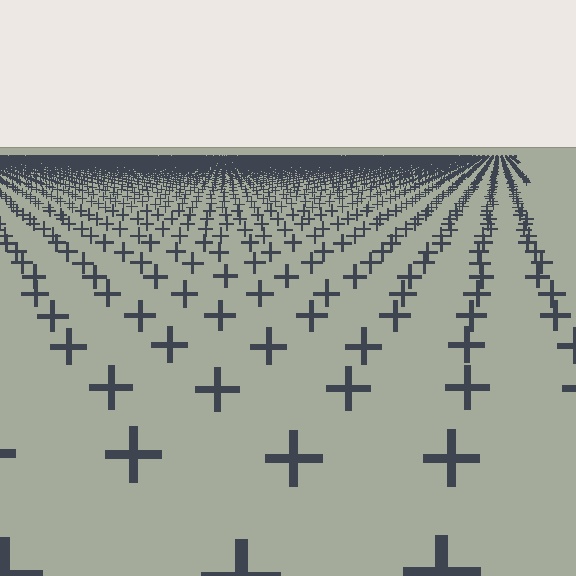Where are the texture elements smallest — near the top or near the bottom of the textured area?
Near the top.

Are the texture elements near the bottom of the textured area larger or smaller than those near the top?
Larger. Near the bottom, elements are closer to the viewer and appear at a bigger on-screen size.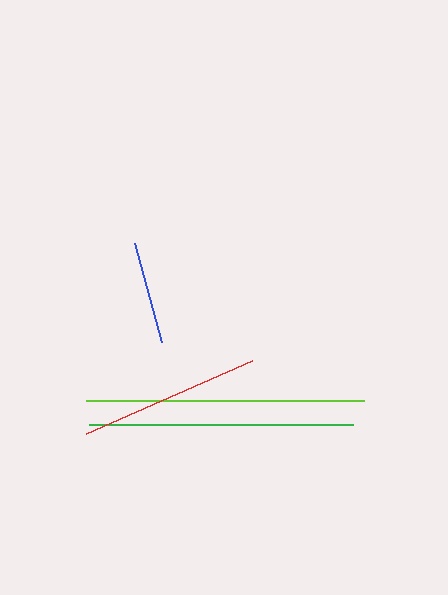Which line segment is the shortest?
The blue line is the shortest at approximately 103 pixels.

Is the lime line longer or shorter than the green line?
The lime line is longer than the green line.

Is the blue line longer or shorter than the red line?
The red line is longer than the blue line.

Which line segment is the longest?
The lime line is the longest at approximately 278 pixels.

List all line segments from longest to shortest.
From longest to shortest: lime, green, red, blue.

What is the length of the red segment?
The red segment is approximately 181 pixels long.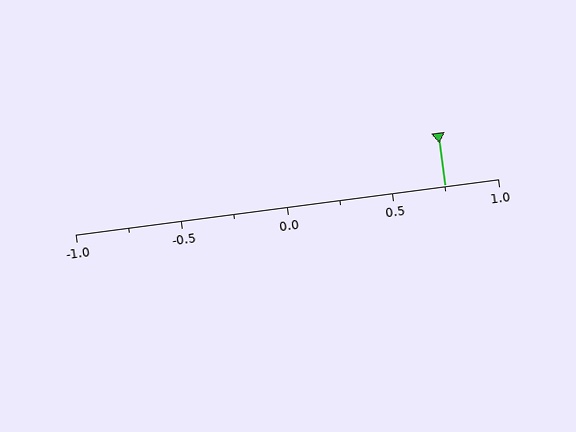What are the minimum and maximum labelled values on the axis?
The axis runs from -1.0 to 1.0.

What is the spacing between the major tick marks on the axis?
The major ticks are spaced 0.5 apart.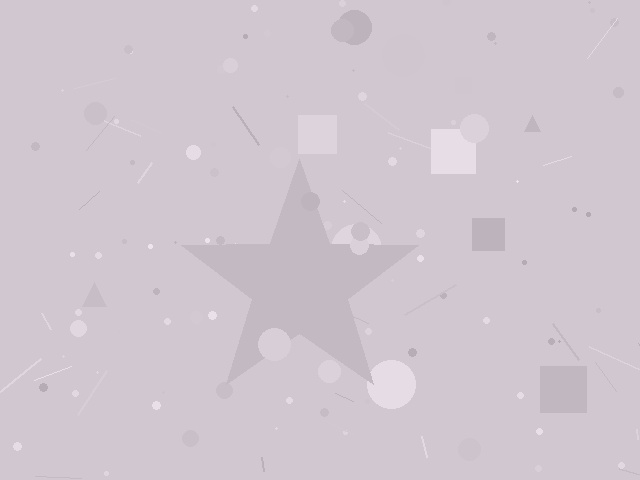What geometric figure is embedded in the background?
A star is embedded in the background.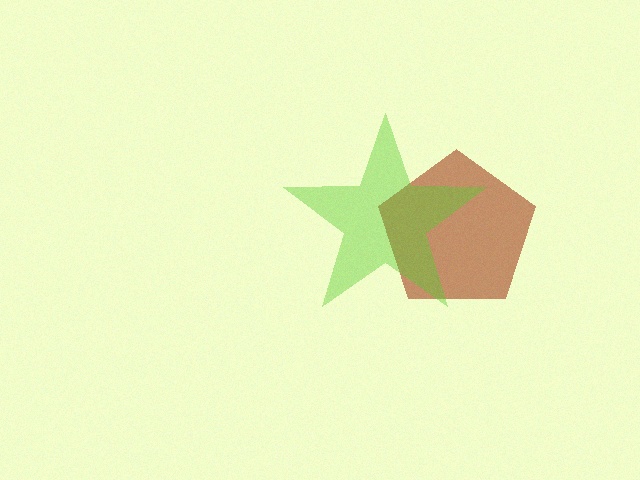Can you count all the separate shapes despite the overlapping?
Yes, there are 2 separate shapes.